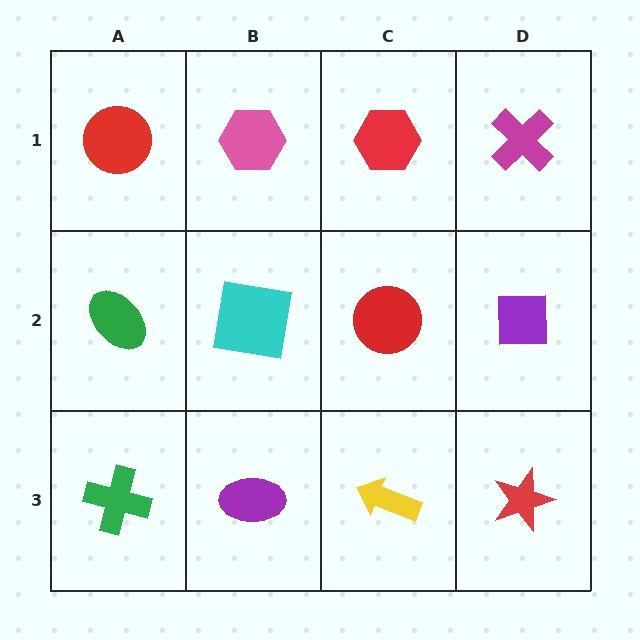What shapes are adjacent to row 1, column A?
A green ellipse (row 2, column A), a pink hexagon (row 1, column B).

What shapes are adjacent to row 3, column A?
A green ellipse (row 2, column A), a purple ellipse (row 3, column B).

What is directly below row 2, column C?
A yellow arrow.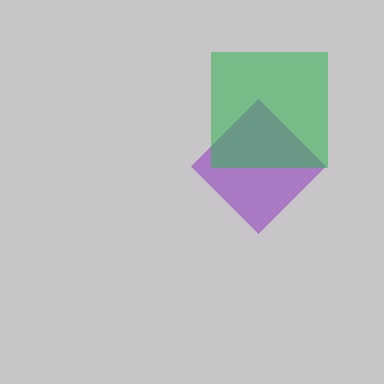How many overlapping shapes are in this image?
There are 2 overlapping shapes in the image.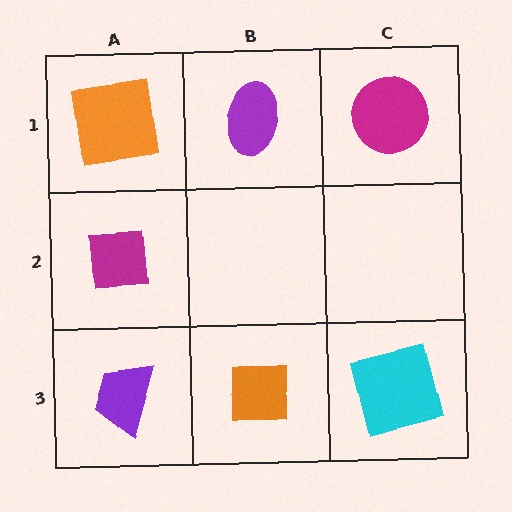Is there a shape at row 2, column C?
No, that cell is empty.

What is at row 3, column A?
A purple trapezoid.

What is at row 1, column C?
A magenta circle.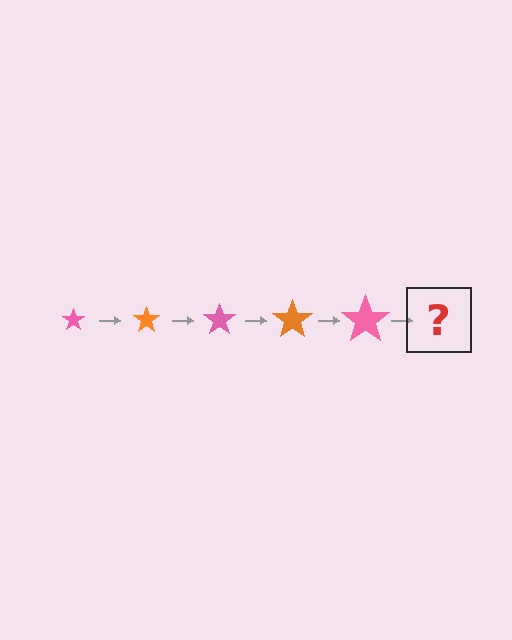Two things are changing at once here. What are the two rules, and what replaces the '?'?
The two rules are that the star grows larger each step and the color cycles through pink and orange. The '?' should be an orange star, larger than the previous one.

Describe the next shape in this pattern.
It should be an orange star, larger than the previous one.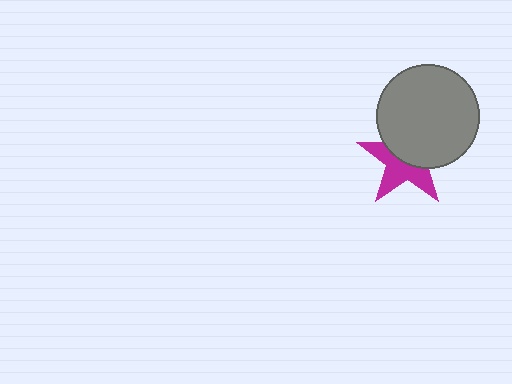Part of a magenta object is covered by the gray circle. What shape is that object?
It is a star.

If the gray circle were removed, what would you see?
You would see the complete magenta star.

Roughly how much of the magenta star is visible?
About half of it is visible (roughly 50%).